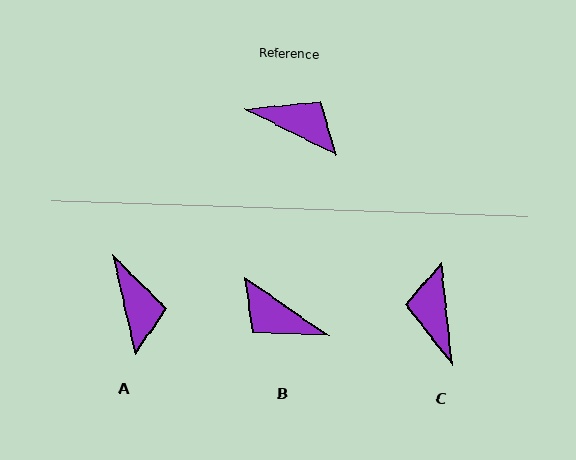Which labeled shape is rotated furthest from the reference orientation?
B, about 172 degrees away.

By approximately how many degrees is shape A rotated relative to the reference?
Approximately 51 degrees clockwise.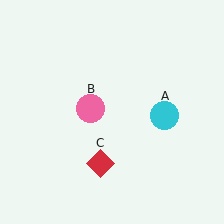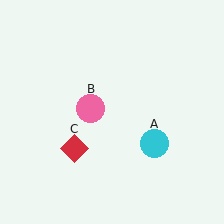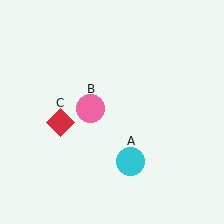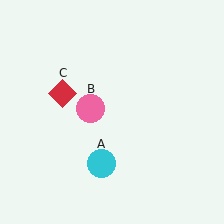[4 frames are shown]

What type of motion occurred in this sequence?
The cyan circle (object A), red diamond (object C) rotated clockwise around the center of the scene.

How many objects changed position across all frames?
2 objects changed position: cyan circle (object A), red diamond (object C).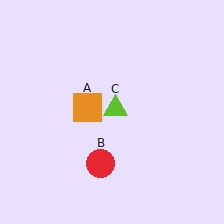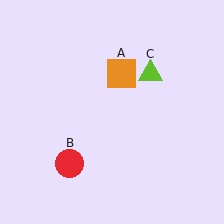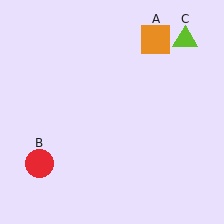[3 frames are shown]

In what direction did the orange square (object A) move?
The orange square (object A) moved up and to the right.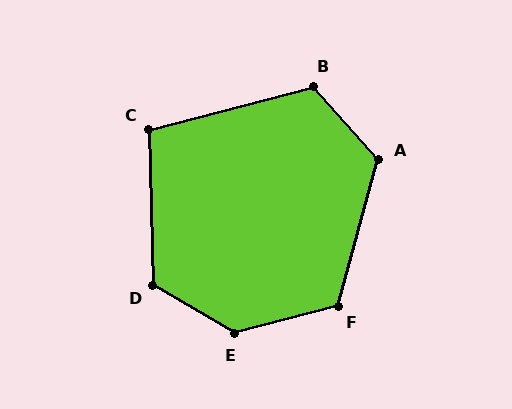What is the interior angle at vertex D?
Approximately 122 degrees (obtuse).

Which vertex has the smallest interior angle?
C, at approximately 103 degrees.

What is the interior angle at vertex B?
Approximately 118 degrees (obtuse).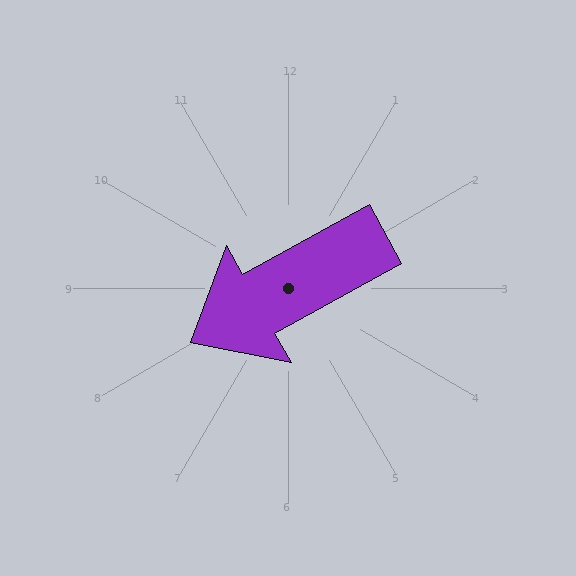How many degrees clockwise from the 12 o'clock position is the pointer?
Approximately 241 degrees.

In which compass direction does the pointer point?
Southwest.